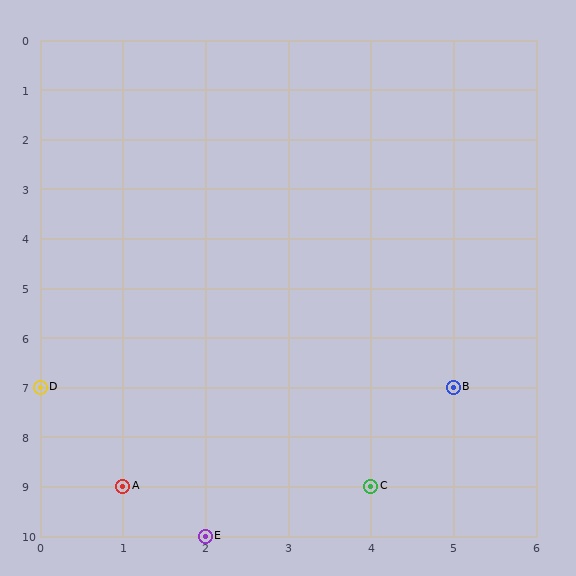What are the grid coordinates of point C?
Point C is at grid coordinates (4, 9).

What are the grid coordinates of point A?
Point A is at grid coordinates (1, 9).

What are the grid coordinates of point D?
Point D is at grid coordinates (0, 7).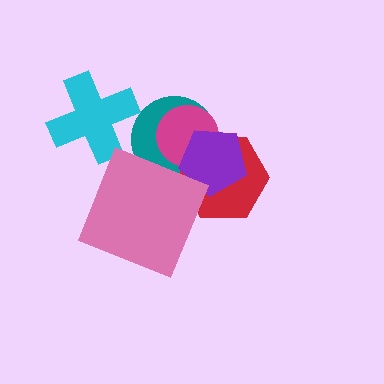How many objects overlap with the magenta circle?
3 objects overlap with the magenta circle.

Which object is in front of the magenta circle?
The purple pentagon is in front of the magenta circle.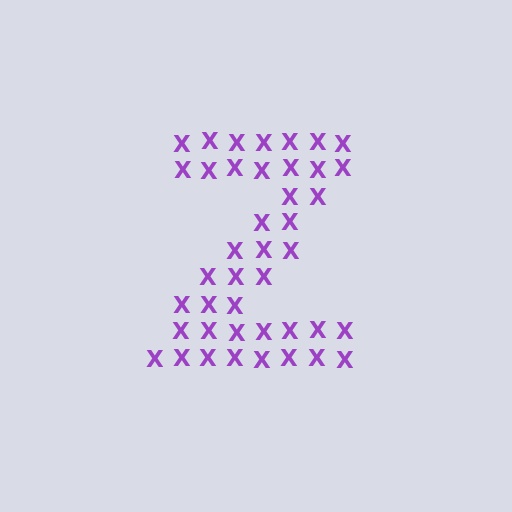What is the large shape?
The large shape is the letter Z.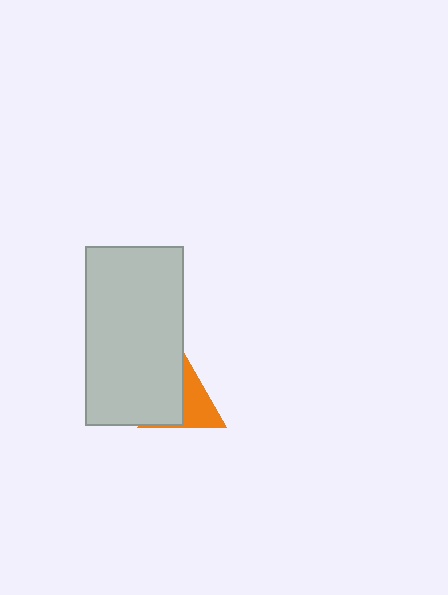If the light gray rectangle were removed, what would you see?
You would see the complete orange triangle.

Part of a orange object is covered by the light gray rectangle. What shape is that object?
It is a triangle.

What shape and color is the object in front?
The object in front is a light gray rectangle.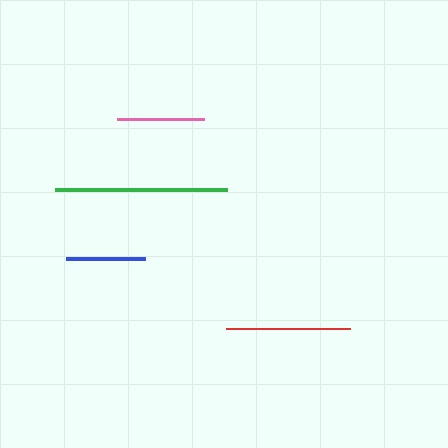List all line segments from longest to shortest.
From longest to shortest: green, red, pink, blue.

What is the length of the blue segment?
The blue segment is approximately 79 pixels long.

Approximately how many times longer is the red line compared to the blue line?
The red line is approximately 1.6 times the length of the blue line.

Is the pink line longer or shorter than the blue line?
The pink line is longer than the blue line.